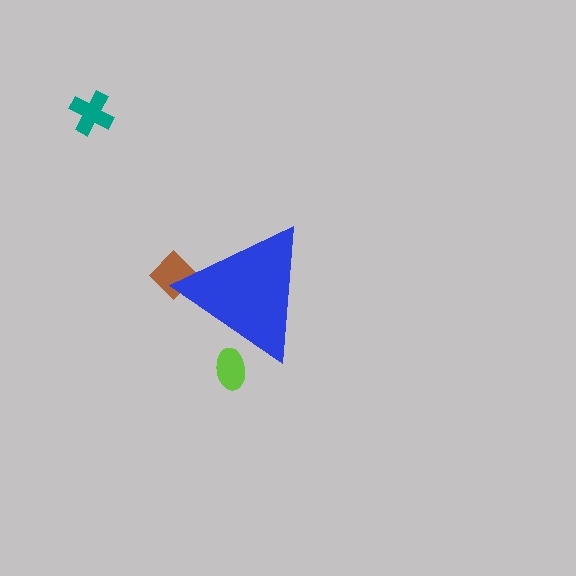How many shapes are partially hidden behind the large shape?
2 shapes are partially hidden.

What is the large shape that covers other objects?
A blue triangle.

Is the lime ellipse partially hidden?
Yes, the lime ellipse is partially hidden behind the blue triangle.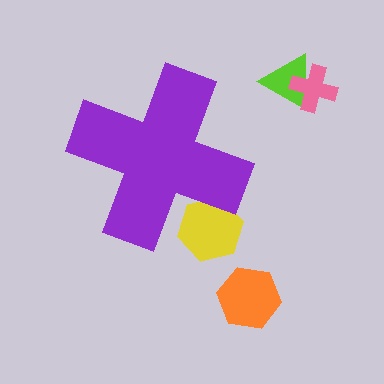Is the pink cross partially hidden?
No, the pink cross is fully visible.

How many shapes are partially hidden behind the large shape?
1 shape is partially hidden.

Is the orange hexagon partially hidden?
No, the orange hexagon is fully visible.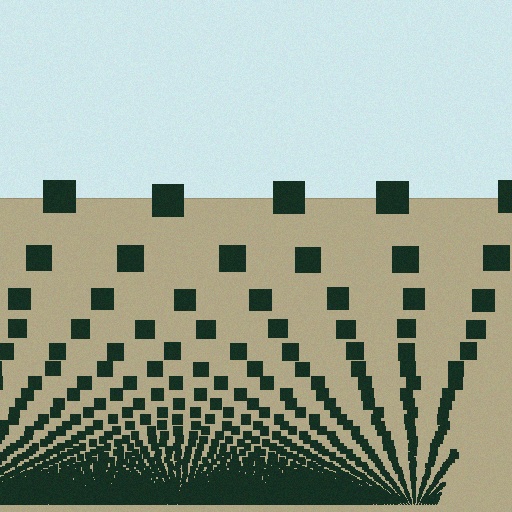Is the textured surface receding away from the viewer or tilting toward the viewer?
The surface appears to tilt toward the viewer. Texture elements get larger and sparser toward the top.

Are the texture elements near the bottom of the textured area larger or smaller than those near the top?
Smaller. The gradient is inverted — elements near the bottom are smaller and denser.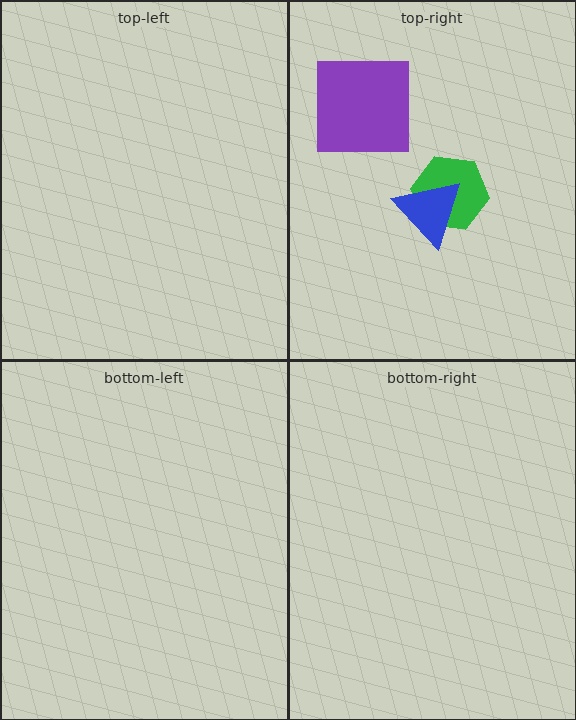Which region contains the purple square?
The top-right region.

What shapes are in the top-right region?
The green hexagon, the purple square, the blue triangle.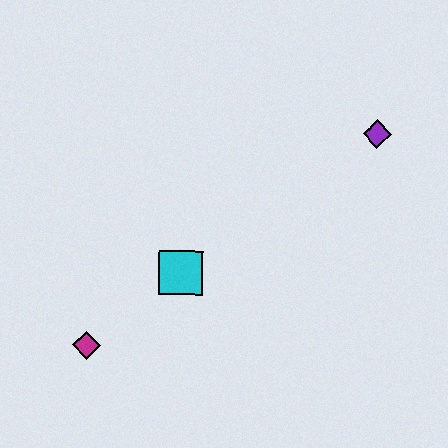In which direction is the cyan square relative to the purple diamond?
The cyan square is to the left of the purple diamond.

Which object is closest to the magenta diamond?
The cyan square is closest to the magenta diamond.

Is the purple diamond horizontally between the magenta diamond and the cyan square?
No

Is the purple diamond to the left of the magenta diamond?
No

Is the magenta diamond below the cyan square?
Yes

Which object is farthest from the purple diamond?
The magenta diamond is farthest from the purple diamond.